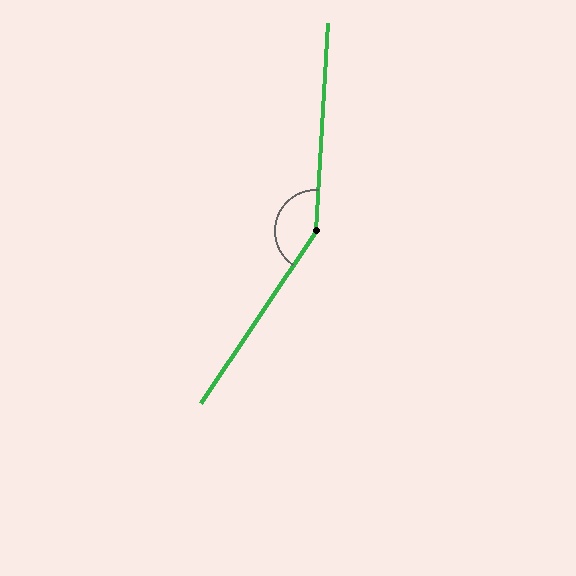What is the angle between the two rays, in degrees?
Approximately 150 degrees.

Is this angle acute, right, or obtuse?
It is obtuse.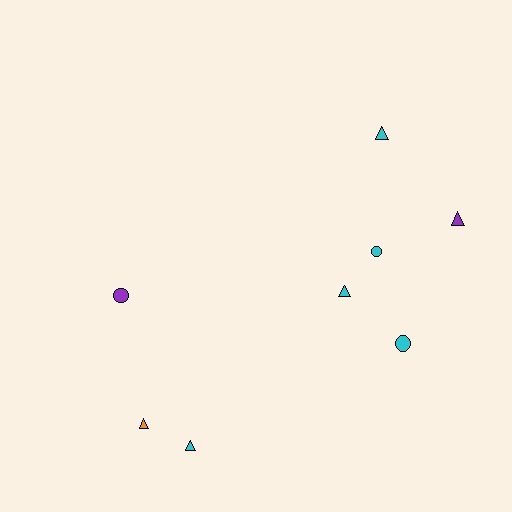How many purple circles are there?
There is 1 purple circle.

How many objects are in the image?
There are 8 objects.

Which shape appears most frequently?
Triangle, with 5 objects.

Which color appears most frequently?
Cyan, with 5 objects.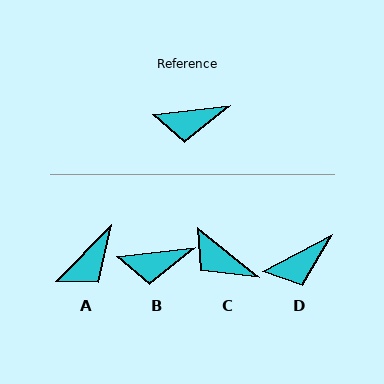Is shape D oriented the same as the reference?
No, it is off by about 22 degrees.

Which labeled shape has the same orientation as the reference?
B.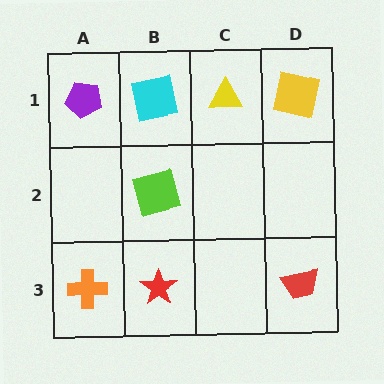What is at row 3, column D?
A red trapezoid.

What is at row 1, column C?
A yellow triangle.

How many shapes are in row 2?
1 shape.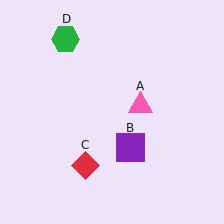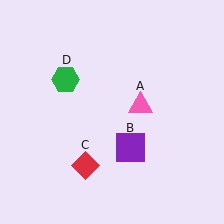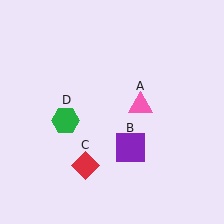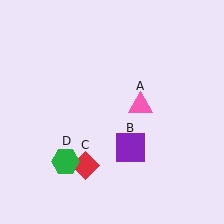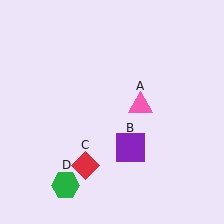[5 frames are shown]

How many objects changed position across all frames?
1 object changed position: green hexagon (object D).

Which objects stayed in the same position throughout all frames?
Pink triangle (object A) and purple square (object B) and red diamond (object C) remained stationary.